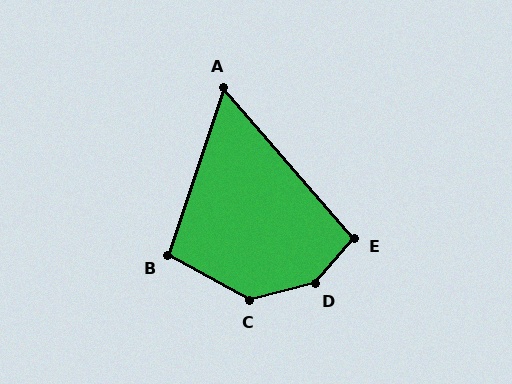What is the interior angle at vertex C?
Approximately 136 degrees (obtuse).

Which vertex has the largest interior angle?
D, at approximately 146 degrees.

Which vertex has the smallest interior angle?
A, at approximately 60 degrees.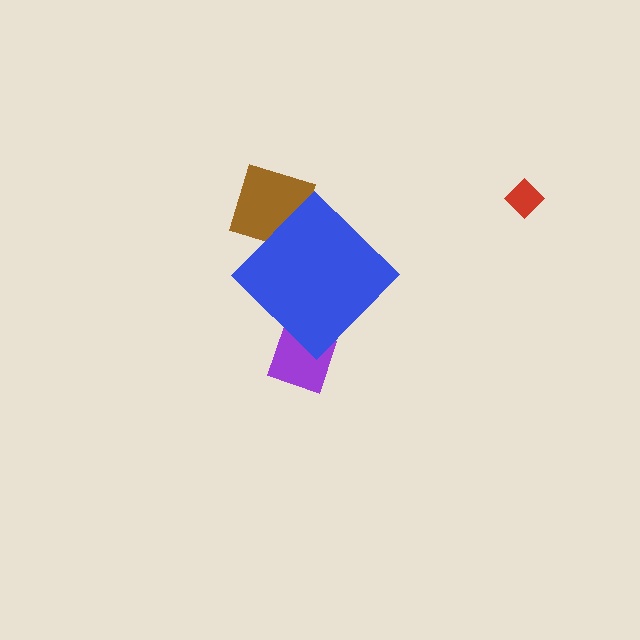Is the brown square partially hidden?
Yes, the brown square is partially hidden behind the blue diamond.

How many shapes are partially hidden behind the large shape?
2 shapes are partially hidden.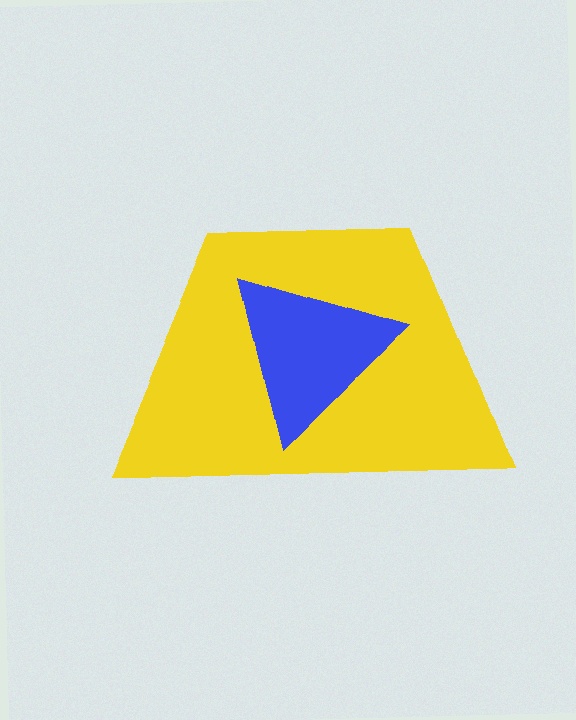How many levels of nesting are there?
2.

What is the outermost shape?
The yellow trapezoid.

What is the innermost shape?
The blue triangle.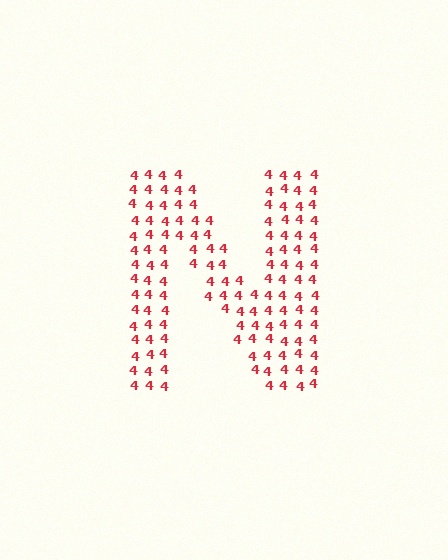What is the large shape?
The large shape is the letter N.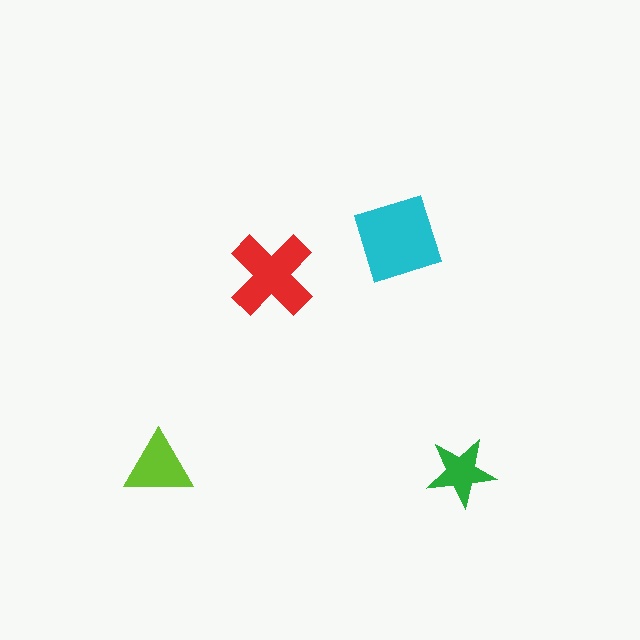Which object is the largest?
The cyan diamond.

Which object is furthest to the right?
The green star is rightmost.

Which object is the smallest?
The green star.